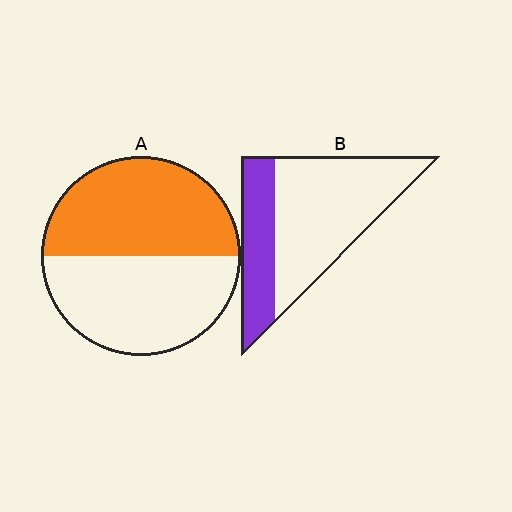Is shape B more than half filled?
No.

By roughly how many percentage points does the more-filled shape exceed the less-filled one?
By roughly 20 percentage points (A over B).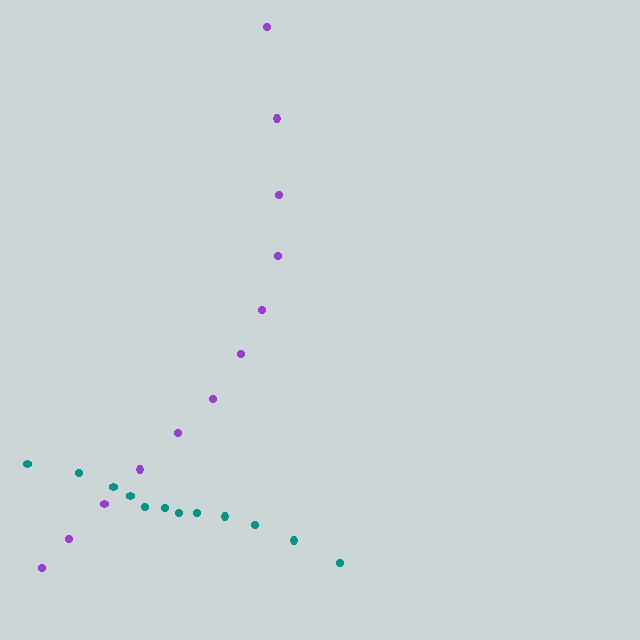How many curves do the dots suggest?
There are 2 distinct paths.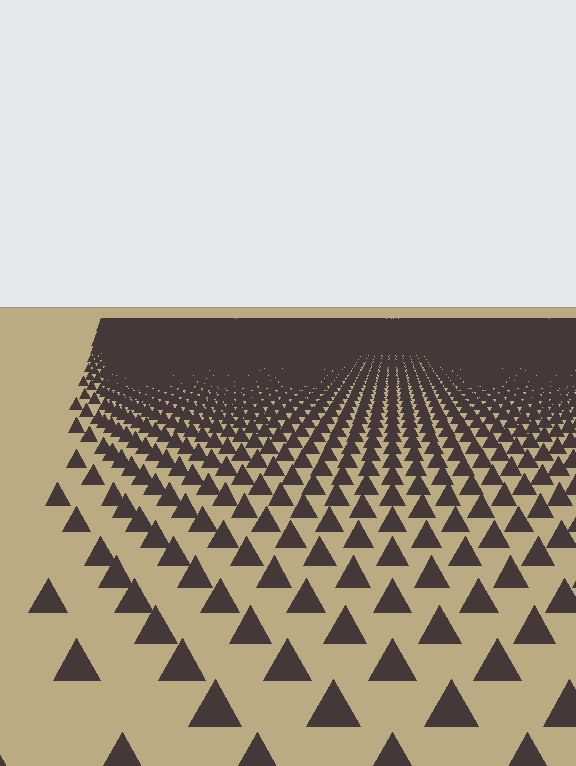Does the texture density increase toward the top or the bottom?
Density increases toward the top.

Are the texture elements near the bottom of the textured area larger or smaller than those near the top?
Larger. Near the bottom, elements are closer to the viewer and appear at a bigger on-screen size.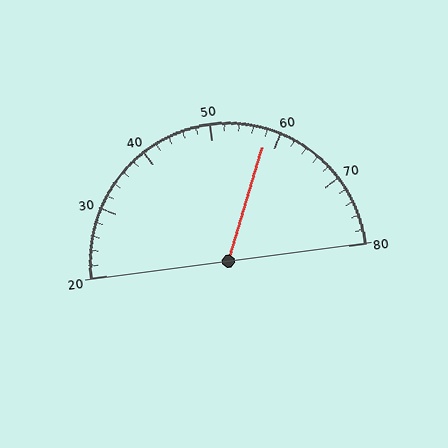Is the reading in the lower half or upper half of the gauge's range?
The reading is in the upper half of the range (20 to 80).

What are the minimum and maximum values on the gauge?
The gauge ranges from 20 to 80.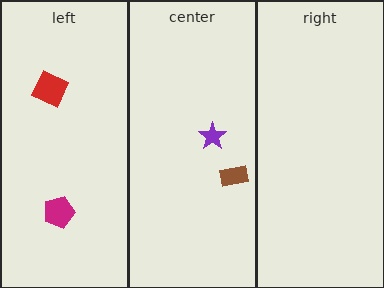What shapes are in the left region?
The red square, the magenta pentagon.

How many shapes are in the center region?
2.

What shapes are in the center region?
The brown rectangle, the purple star.